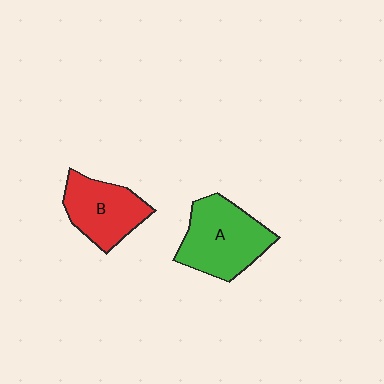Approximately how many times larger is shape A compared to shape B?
Approximately 1.3 times.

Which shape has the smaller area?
Shape B (red).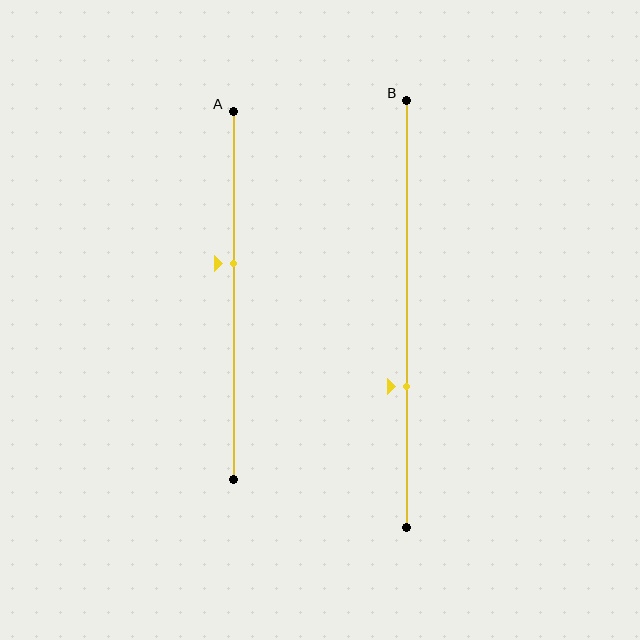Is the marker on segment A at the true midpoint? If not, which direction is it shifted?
No, the marker on segment A is shifted upward by about 9% of the segment length.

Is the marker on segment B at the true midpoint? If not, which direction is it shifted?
No, the marker on segment B is shifted downward by about 17% of the segment length.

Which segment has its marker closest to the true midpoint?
Segment A has its marker closest to the true midpoint.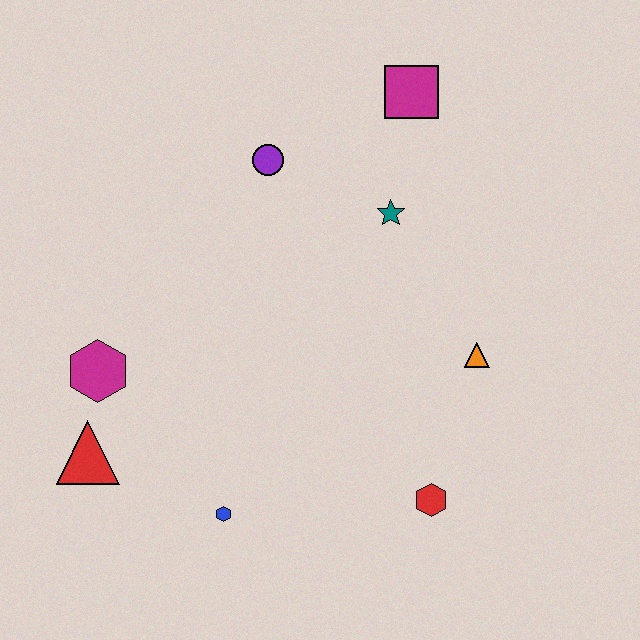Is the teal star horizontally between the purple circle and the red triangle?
No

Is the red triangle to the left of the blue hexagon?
Yes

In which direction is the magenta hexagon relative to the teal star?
The magenta hexagon is to the left of the teal star.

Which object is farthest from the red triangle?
The magenta square is farthest from the red triangle.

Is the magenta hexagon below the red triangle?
No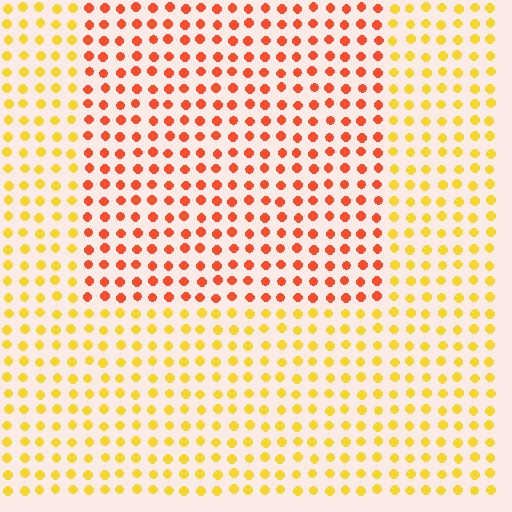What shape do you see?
I see a rectangle.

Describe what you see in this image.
The image is filled with small yellow elements in a uniform arrangement. A rectangle-shaped region is visible where the elements are tinted to a slightly different hue, forming a subtle color boundary.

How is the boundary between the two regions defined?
The boundary is defined purely by a slight shift in hue (about 42 degrees). Spacing, size, and orientation are identical on both sides.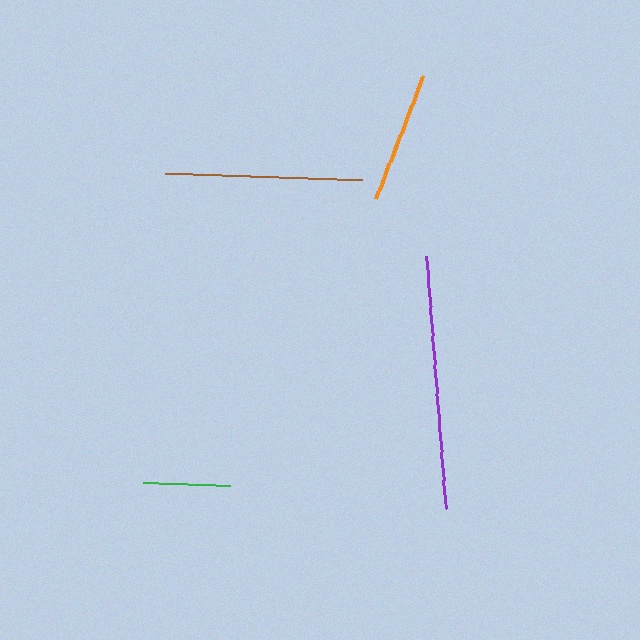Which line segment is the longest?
The purple line is the longest at approximately 254 pixels.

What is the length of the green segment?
The green segment is approximately 87 pixels long.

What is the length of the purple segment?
The purple segment is approximately 254 pixels long.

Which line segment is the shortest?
The green line is the shortest at approximately 87 pixels.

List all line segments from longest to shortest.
From longest to shortest: purple, brown, orange, green.